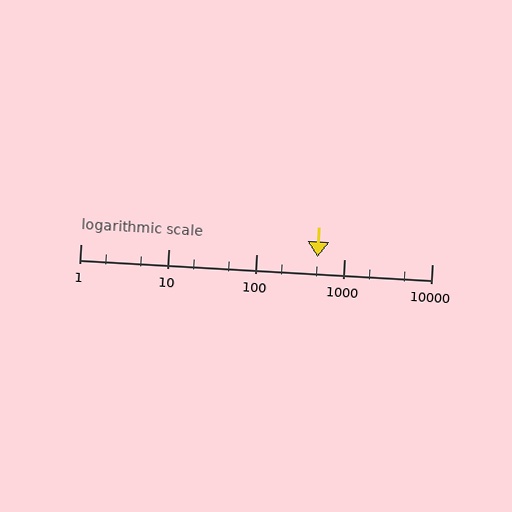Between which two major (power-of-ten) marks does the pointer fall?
The pointer is between 100 and 1000.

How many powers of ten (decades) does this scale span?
The scale spans 4 decades, from 1 to 10000.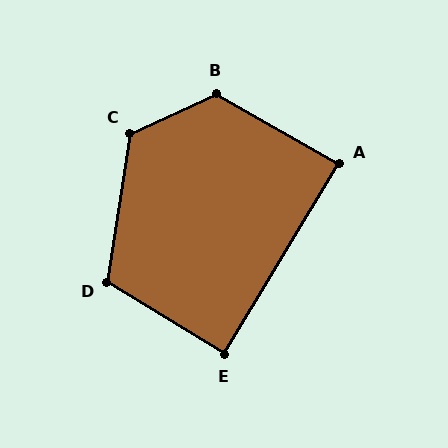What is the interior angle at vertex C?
Approximately 124 degrees (obtuse).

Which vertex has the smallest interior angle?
A, at approximately 88 degrees.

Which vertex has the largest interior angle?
B, at approximately 126 degrees.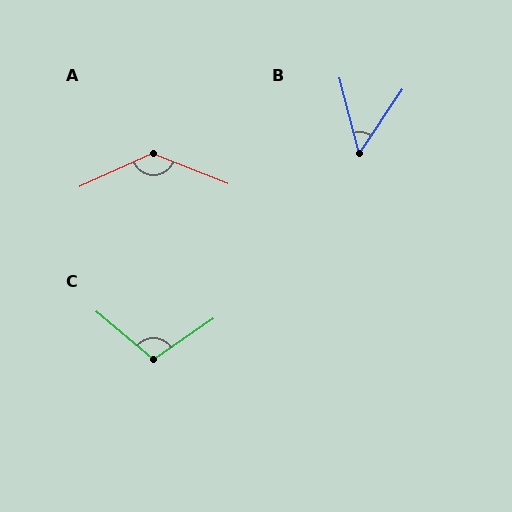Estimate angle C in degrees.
Approximately 106 degrees.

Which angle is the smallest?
B, at approximately 48 degrees.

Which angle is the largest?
A, at approximately 134 degrees.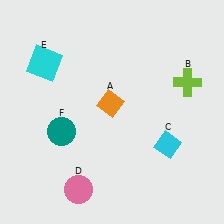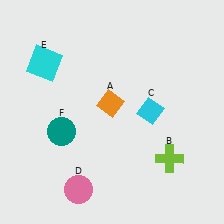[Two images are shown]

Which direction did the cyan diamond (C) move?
The cyan diamond (C) moved up.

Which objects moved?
The objects that moved are: the lime cross (B), the cyan diamond (C).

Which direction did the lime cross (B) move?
The lime cross (B) moved down.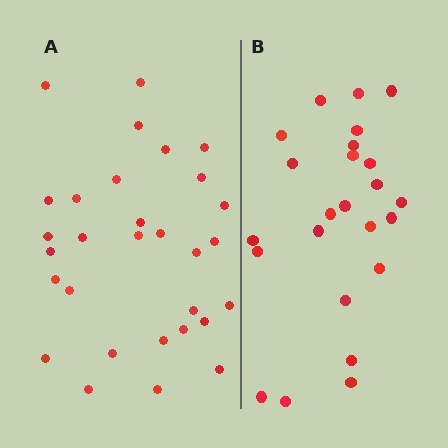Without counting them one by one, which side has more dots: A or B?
Region A (the left region) has more dots.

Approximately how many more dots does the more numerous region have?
Region A has about 6 more dots than region B.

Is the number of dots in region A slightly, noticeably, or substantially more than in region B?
Region A has noticeably more, but not dramatically so. The ratio is roughly 1.2 to 1.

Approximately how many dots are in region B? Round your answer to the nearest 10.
About 20 dots. (The exact count is 24, which rounds to 20.)